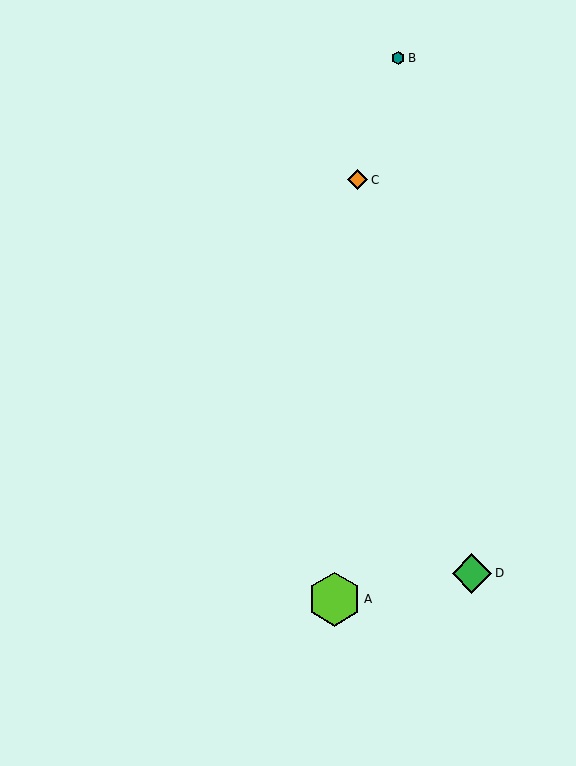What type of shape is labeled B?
Shape B is a teal hexagon.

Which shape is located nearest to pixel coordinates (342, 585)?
The lime hexagon (labeled A) at (334, 599) is nearest to that location.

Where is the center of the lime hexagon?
The center of the lime hexagon is at (334, 599).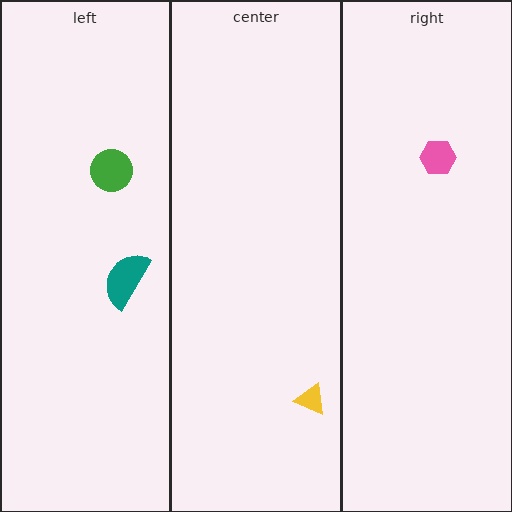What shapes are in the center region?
The yellow triangle.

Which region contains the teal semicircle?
The left region.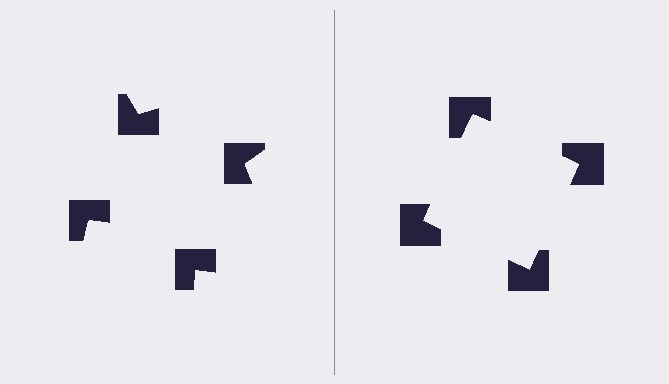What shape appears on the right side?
An illusory square.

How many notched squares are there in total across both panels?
8 — 4 on each side.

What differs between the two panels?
The notched squares are positioned identically on both sides; only the wedge orientations differ. On the right they align to a square; on the left they are misaligned.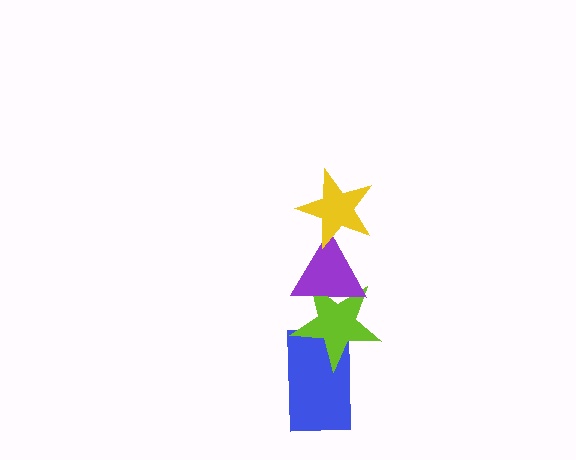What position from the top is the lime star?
The lime star is 3rd from the top.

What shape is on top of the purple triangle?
The yellow star is on top of the purple triangle.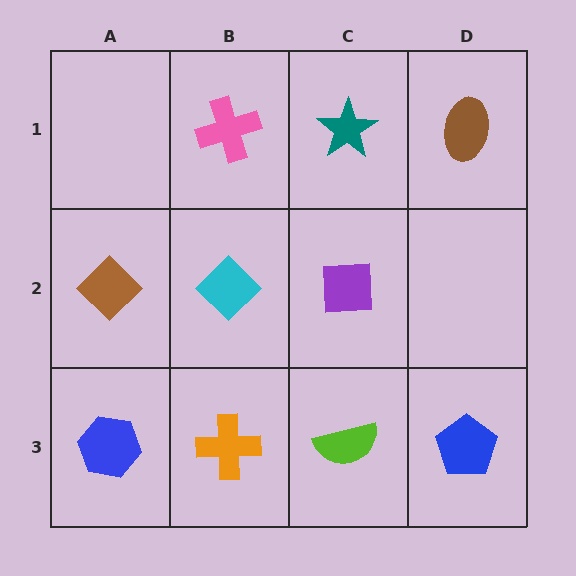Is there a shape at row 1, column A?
No, that cell is empty.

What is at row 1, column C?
A teal star.